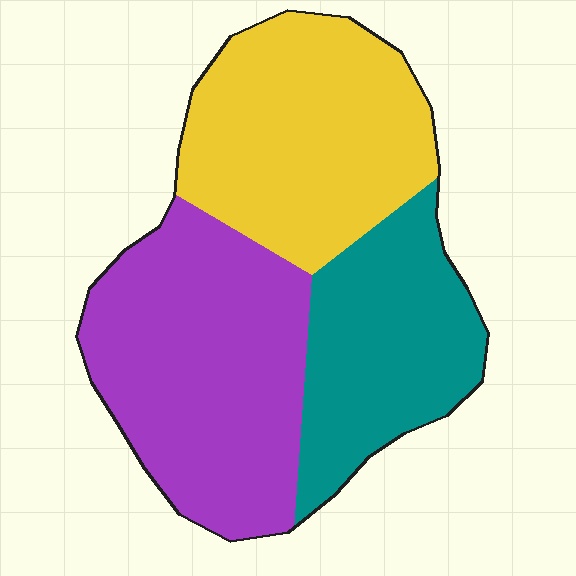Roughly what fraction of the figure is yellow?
Yellow takes up about one third (1/3) of the figure.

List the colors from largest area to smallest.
From largest to smallest: purple, yellow, teal.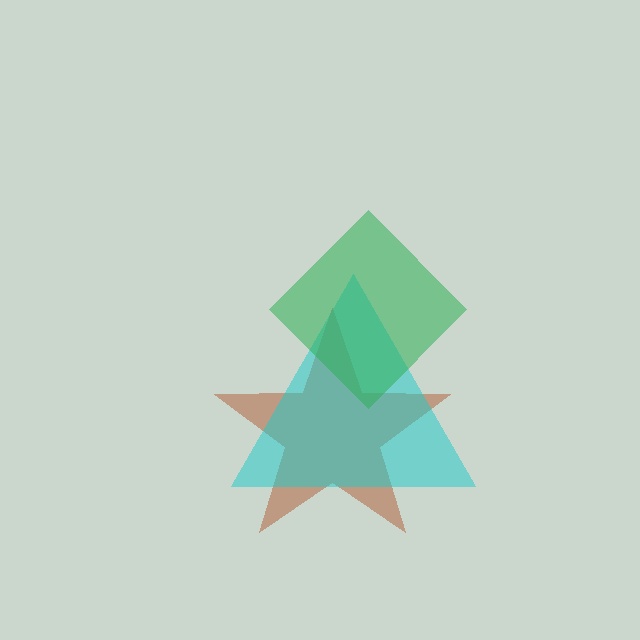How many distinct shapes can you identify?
There are 3 distinct shapes: a brown star, a cyan triangle, a green diamond.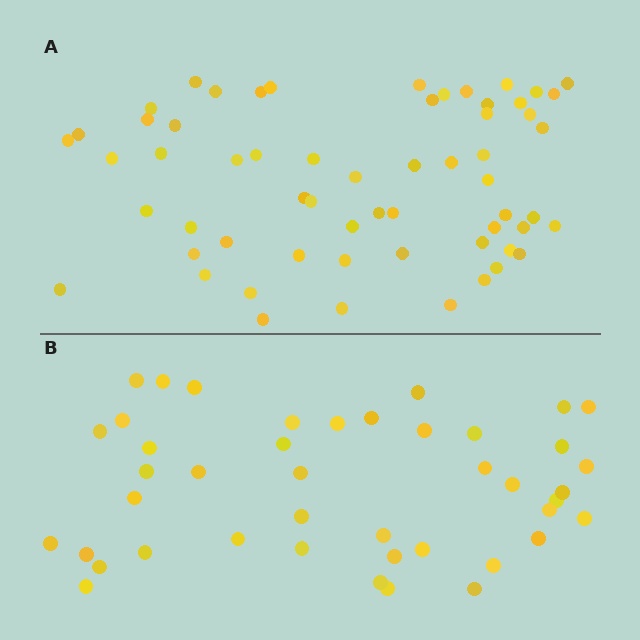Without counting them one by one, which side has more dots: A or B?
Region A (the top region) has more dots.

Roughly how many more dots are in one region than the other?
Region A has approximately 15 more dots than region B.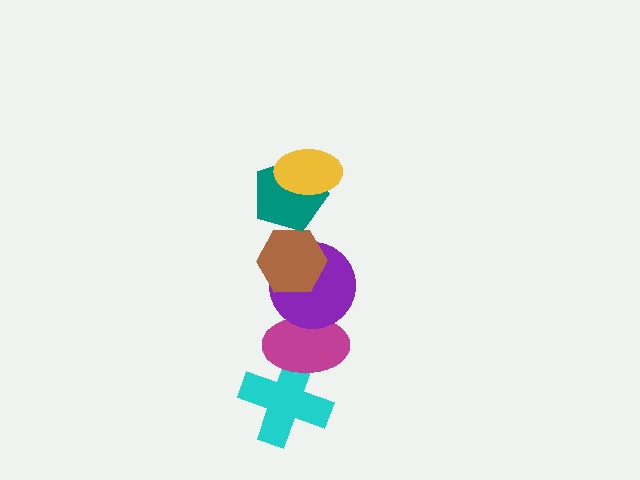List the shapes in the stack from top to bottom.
From top to bottom: the yellow ellipse, the teal pentagon, the brown hexagon, the purple circle, the magenta ellipse, the cyan cross.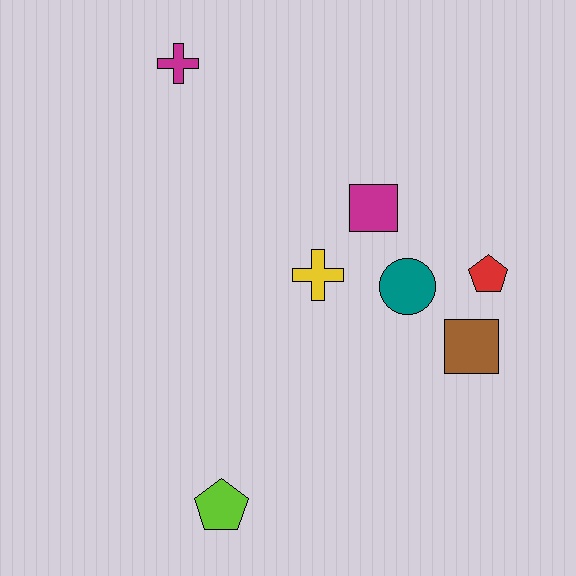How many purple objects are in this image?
There are no purple objects.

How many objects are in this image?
There are 7 objects.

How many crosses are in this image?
There are 2 crosses.